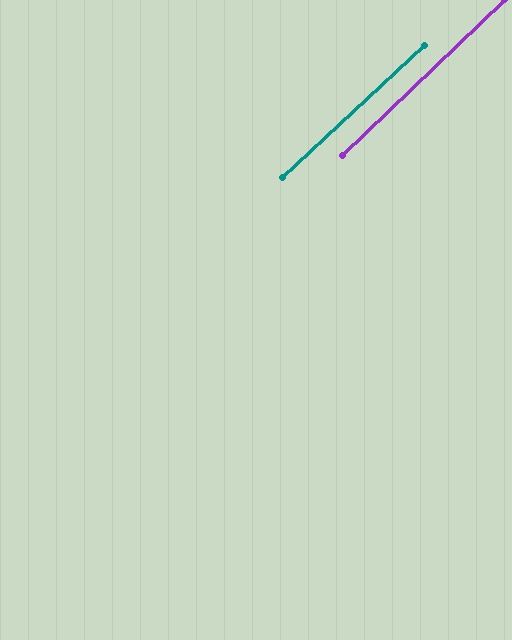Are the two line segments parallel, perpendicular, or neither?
Parallel — their directions differ by only 0.9°.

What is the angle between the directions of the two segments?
Approximately 1 degree.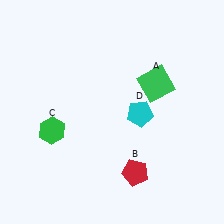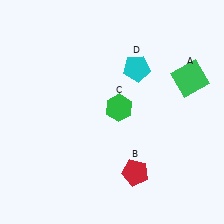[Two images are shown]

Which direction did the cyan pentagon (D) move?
The cyan pentagon (D) moved up.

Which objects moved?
The objects that moved are: the green square (A), the green hexagon (C), the cyan pentagon (D).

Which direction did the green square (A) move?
The green square (A) moved right.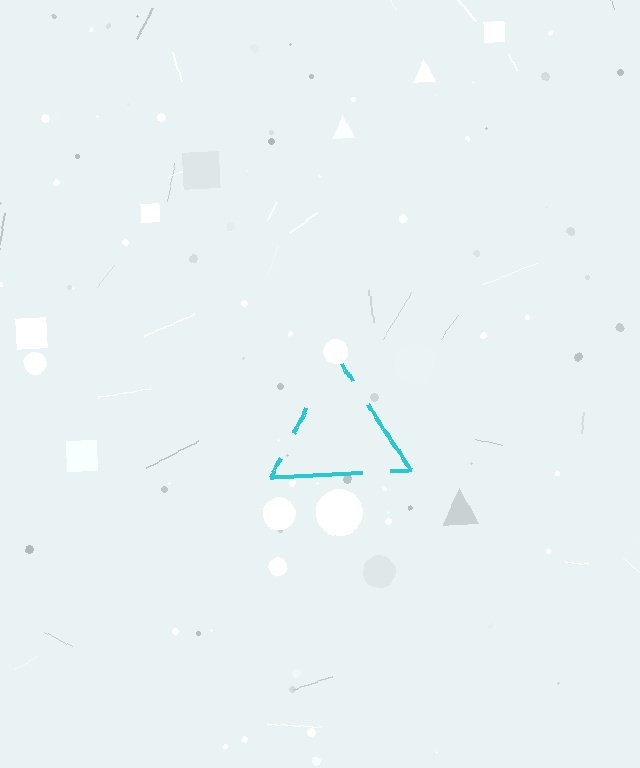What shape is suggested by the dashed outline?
The dashed outline suggests a triangle.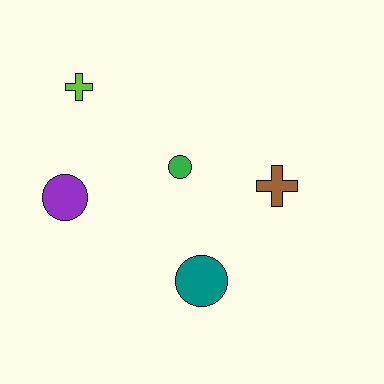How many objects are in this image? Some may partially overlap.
There are 5 objects.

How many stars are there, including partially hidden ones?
There are no stars.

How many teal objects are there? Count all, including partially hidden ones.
There is 1 teal object.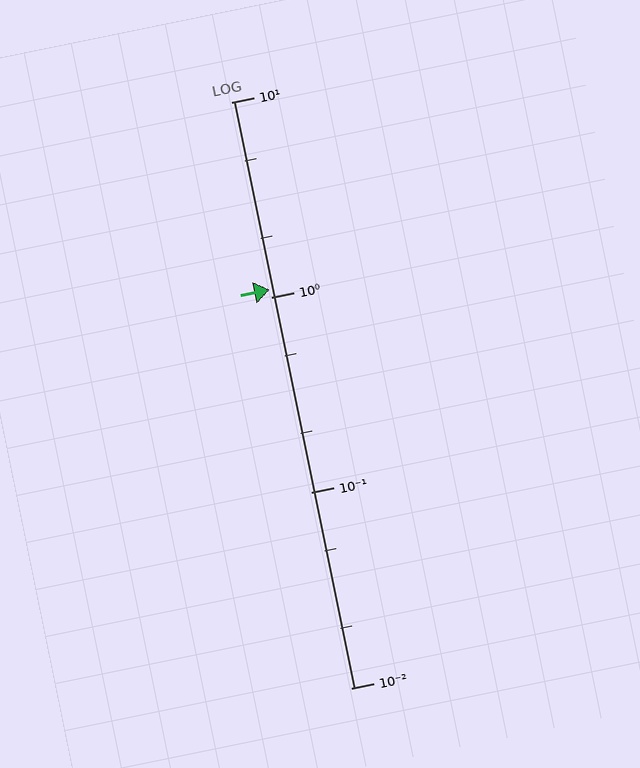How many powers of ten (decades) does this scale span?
The scale spans 3 decades, from 0.01 to 10.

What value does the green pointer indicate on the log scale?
The pointer indicates approximately 1.1.